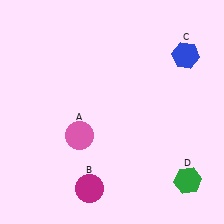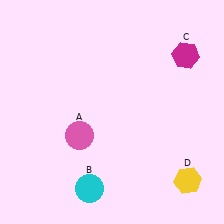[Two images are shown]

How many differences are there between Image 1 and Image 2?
There are 3 differences between the two images.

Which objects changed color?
B changed from magenta to cyan. C changed from blue to magenta. D changed from green to yellow.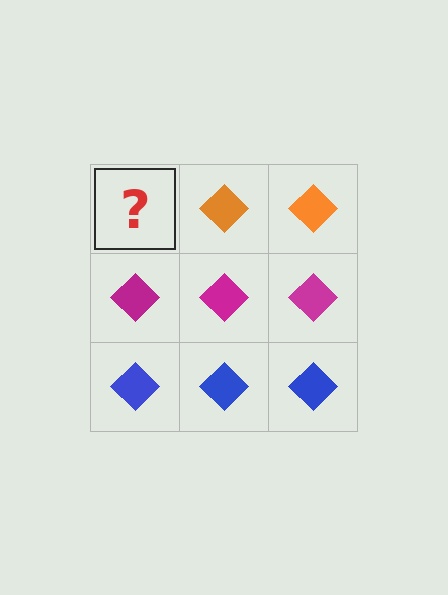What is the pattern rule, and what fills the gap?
The rule is that each row has a consistent color. The gap should be filled with an orange diamond.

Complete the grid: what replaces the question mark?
The question mark should be replaced with an orange diamond.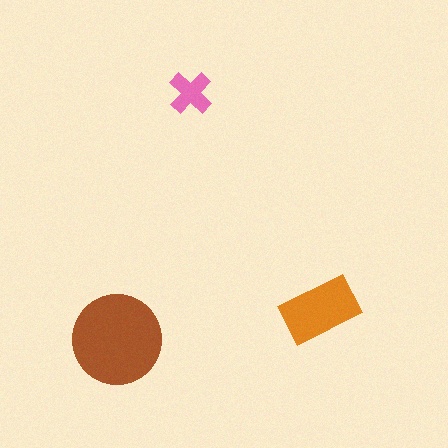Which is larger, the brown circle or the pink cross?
The brown circle.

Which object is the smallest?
The pink cross.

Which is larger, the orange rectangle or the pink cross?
The orange rectangle.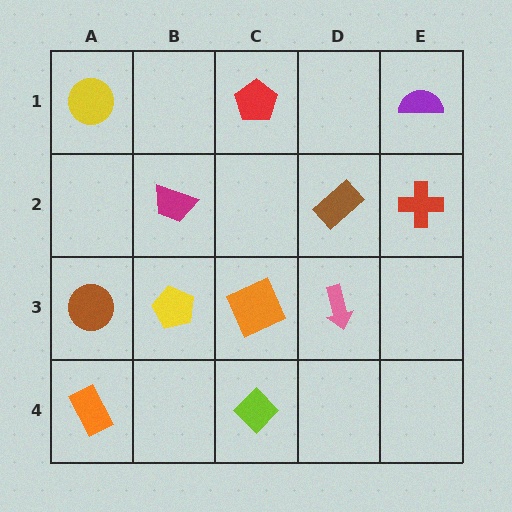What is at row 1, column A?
A yellow circle.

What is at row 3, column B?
A yellow pentagon.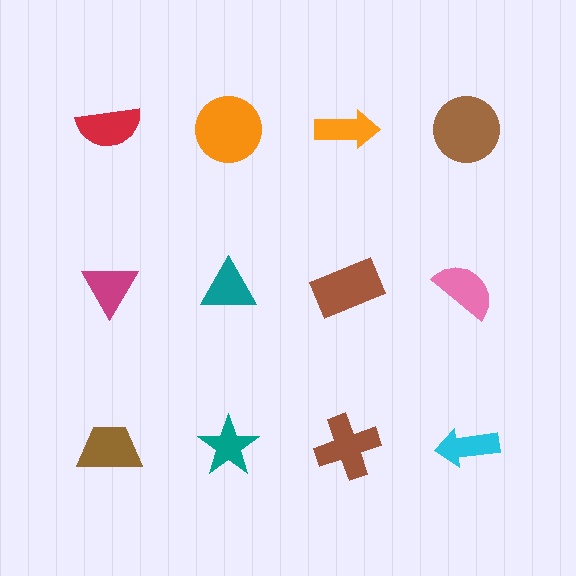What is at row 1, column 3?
An orange arrow.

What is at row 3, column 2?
A teal star.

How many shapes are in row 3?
4 shapes.